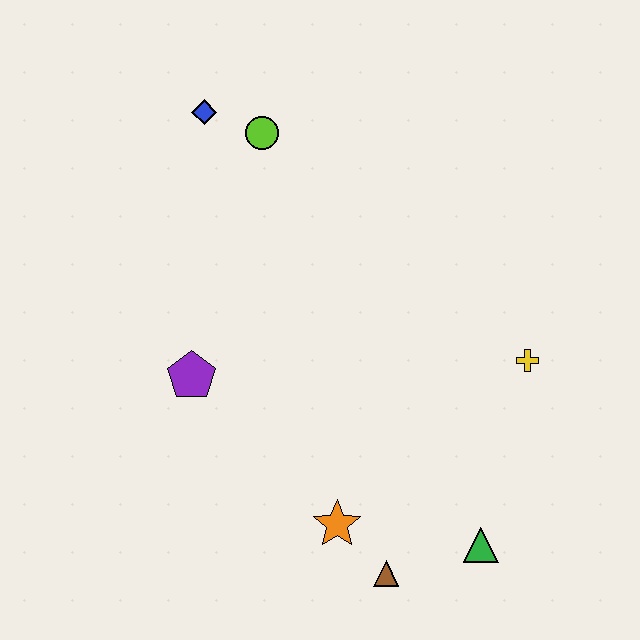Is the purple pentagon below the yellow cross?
Yes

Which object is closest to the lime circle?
The blue diamond is closest to the lime circle.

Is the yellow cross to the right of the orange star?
Yes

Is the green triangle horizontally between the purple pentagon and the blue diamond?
No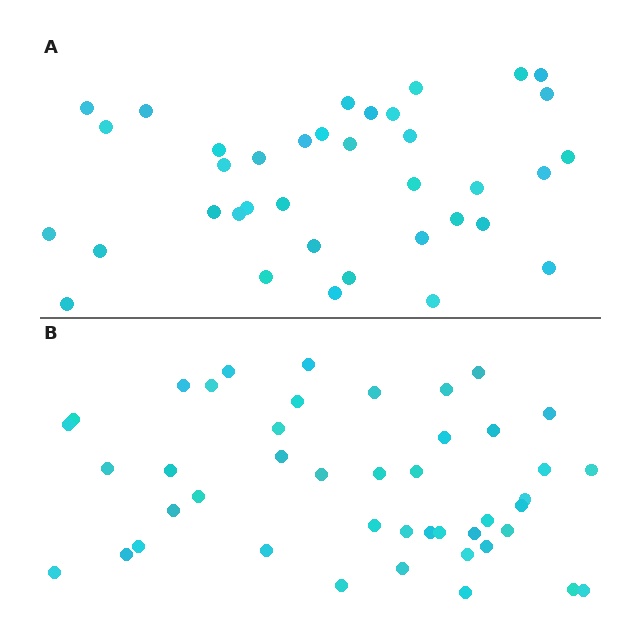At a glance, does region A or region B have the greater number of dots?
Region B (the bottom region) has more dots.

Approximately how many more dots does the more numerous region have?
Region B has roughly 8 or so more dots than region A.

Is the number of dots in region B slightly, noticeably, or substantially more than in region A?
Region B has only slightly more — the two regions are fairly close. The ratio is roughly 1.2 to 1.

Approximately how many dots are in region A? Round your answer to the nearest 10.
About 40 dots. (The exact count is 37, which rounds to 40.)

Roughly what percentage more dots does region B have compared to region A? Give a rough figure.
About 20% more.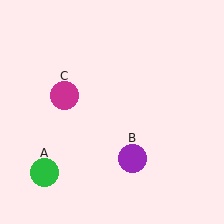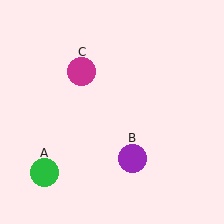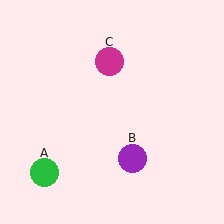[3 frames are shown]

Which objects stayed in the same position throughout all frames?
Green circle (object A) and purple circle (object B) remained stationary.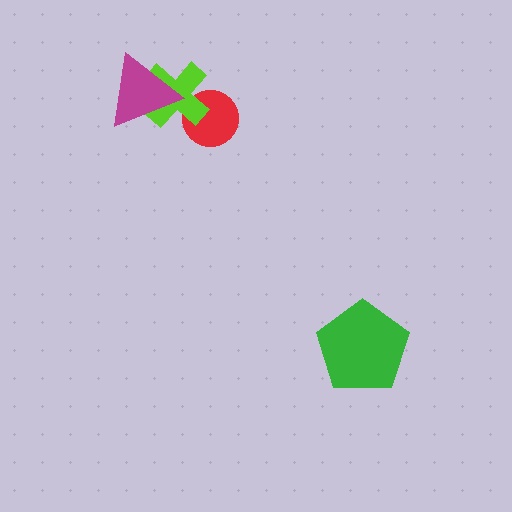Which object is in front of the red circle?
The lime cross is in front of the red circle.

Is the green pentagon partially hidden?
No, no other shape covers it.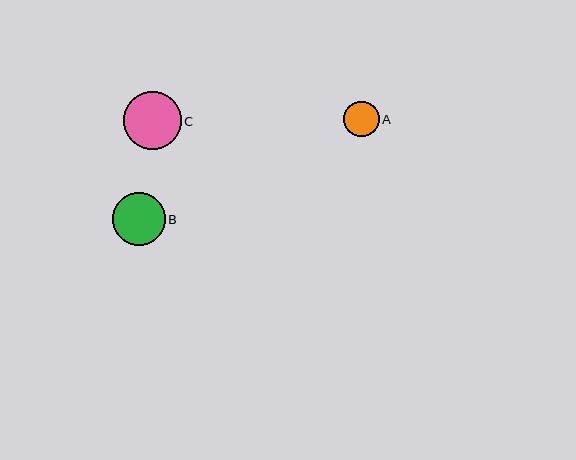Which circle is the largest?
Circle C is the largest with a size of approximately 58 pixels.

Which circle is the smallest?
Circle A is the smallest with a size of approximately 36 pixels.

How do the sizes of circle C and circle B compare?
Circle C and circle B are approximately the same size.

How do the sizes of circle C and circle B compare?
Circle C and circle B are approximately the same size.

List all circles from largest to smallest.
From largest to smallest: C, B, A.